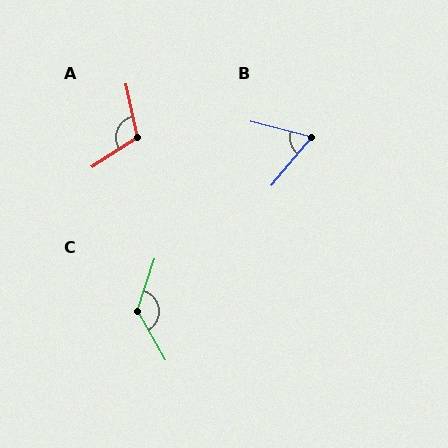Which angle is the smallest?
B, at approximately 64 degrees.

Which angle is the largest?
C, at approximately 132 degrees.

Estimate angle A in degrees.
Approximately 111 degrees.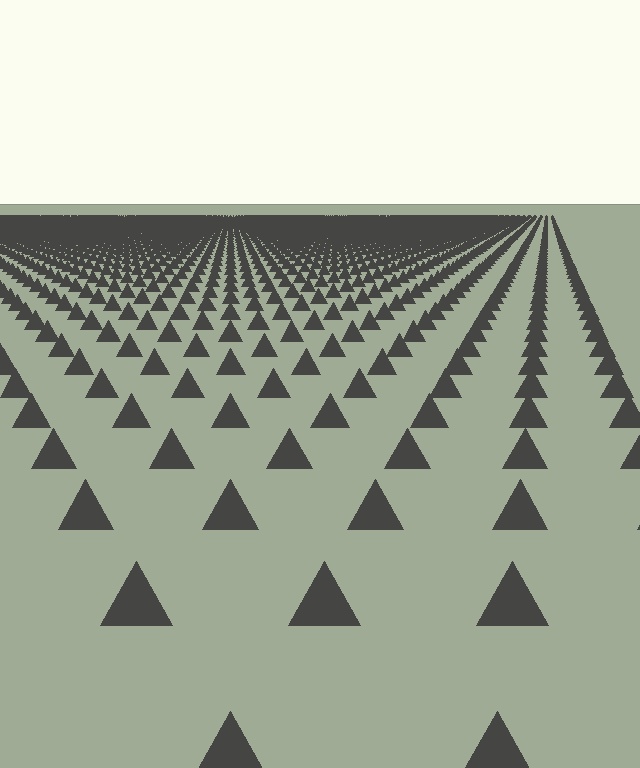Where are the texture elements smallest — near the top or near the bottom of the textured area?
Near the top.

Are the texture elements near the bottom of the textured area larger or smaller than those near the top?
Larger. Near the bottom, elements are closer to the viewer and appear at a bigger on-screen size.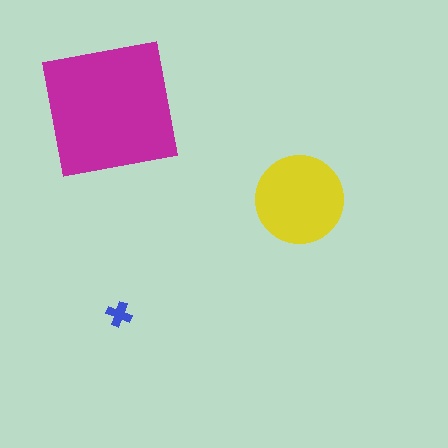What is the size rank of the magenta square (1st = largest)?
1st.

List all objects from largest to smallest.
The magenta square, the yellow circle, the blue cross.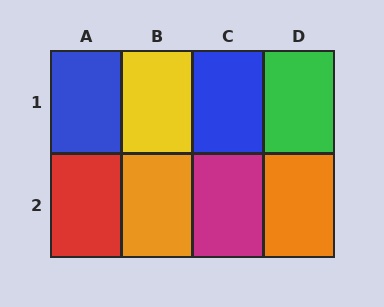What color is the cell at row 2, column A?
Red.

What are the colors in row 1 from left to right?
Blue, yellow, blue, green.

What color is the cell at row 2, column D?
Orange.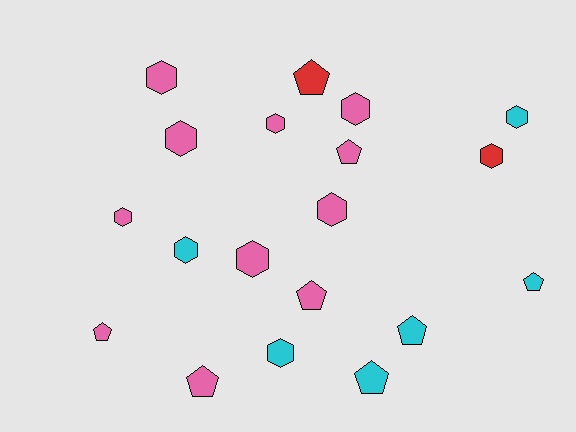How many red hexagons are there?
There is 1 red hexagon.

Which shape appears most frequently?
Hexagon, with 11 objects.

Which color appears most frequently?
Pink, with 11 objects.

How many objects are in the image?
There are 19 objects.